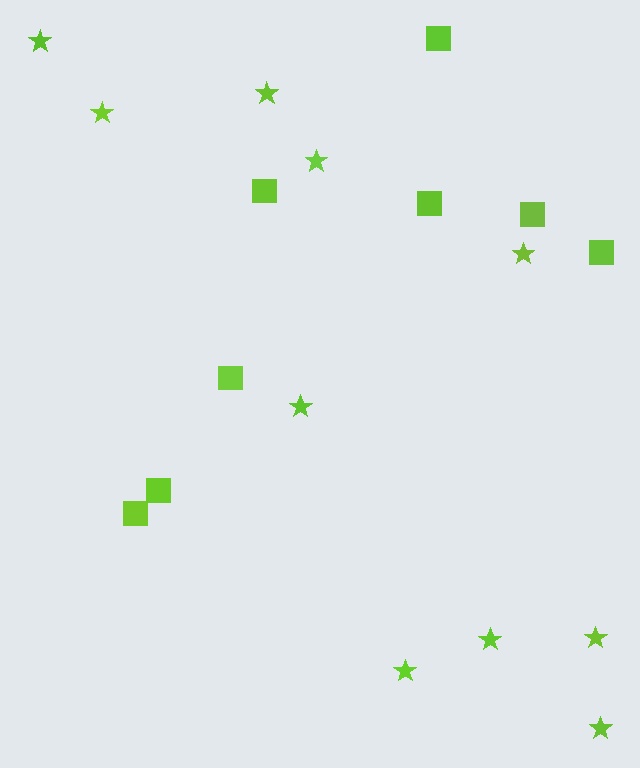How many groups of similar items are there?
There are 2 groups: one group of squares (8) and one group of stars (10).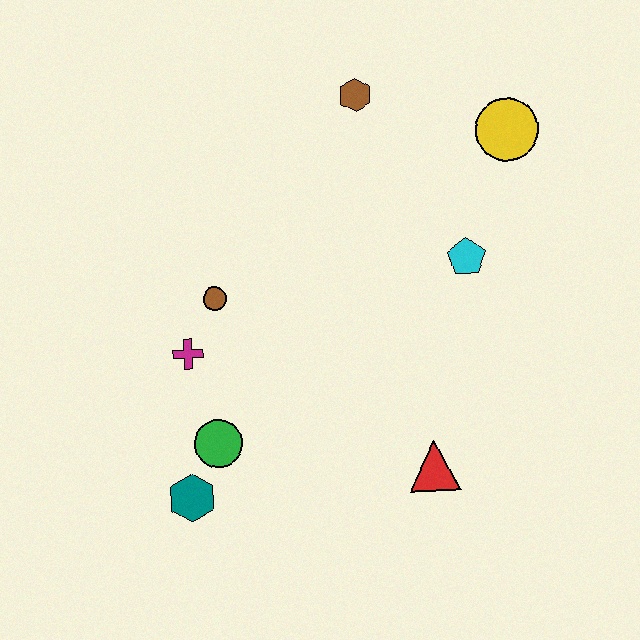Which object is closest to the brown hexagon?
The yellow circle is closest to the brown hexagon.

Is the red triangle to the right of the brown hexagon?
Yes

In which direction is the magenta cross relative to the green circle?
The magenta cross is above the green circle.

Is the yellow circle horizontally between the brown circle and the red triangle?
No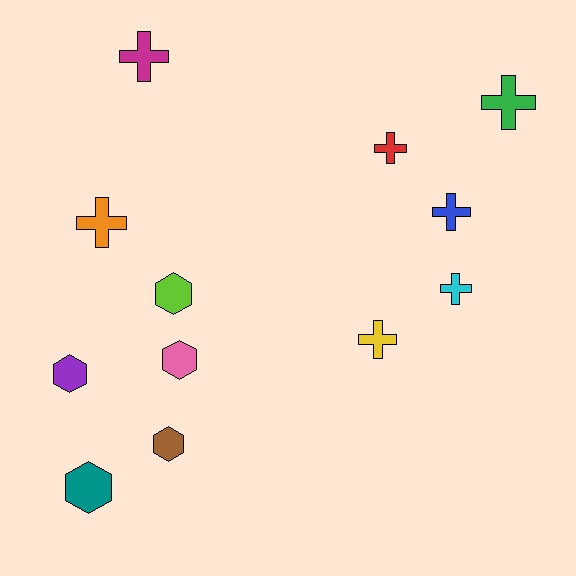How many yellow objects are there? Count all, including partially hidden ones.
There is 1 yellow object.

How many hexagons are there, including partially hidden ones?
There are 5 hexagons.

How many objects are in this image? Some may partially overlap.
There are 12 objects.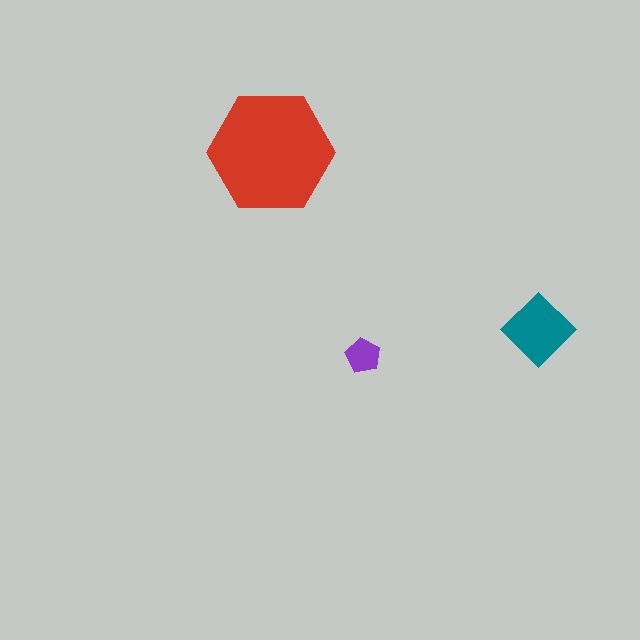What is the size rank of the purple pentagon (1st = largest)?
3rd.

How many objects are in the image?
There are 3 objects in the image.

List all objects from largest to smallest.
The red hexagon, the teal diamond, the purple pentagon.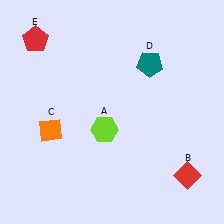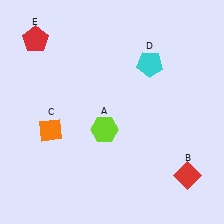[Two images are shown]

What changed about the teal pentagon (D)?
In Image 1, D is teal. In Image 2, it changed to cyan.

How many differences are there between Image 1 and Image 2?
There is 1 difference between the two images.